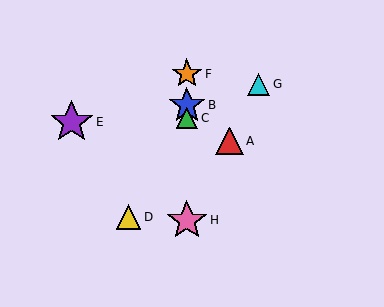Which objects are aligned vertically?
Objects B, C, F, H are aligned vertically.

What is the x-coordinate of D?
Object D is at x≈129.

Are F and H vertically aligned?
Yes, both are at x≈187.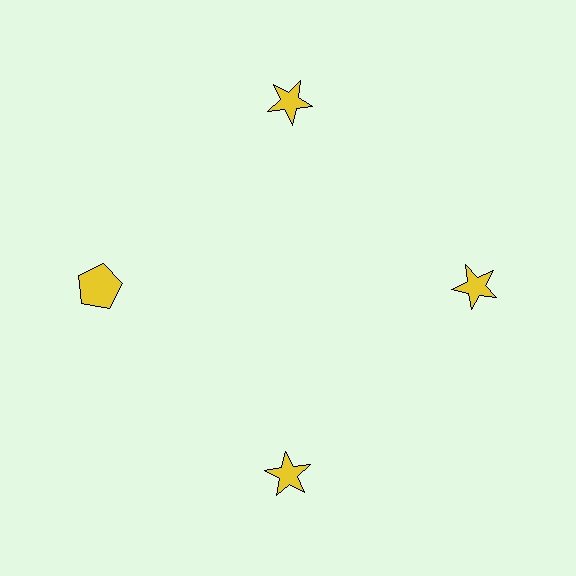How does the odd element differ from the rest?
It has a different shape: pentagon instead of star.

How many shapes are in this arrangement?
There are 4 shapes arranged in a ring pattern.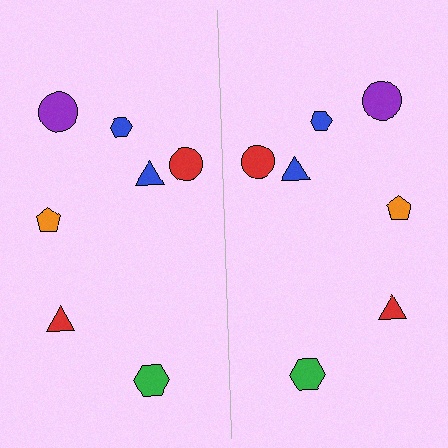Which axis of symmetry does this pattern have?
The pattern has a vertical axis of symmetry running through the center of the image.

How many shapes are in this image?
There are 14 shapes in this image.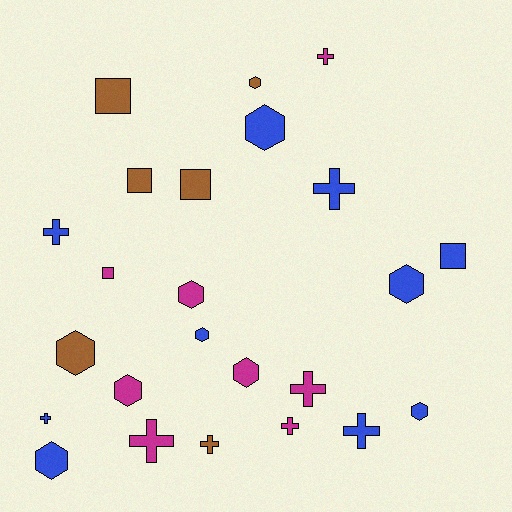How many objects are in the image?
There are 24 objects.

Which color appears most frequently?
Blue, with 10 objects.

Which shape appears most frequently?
Hexagon, with 10 objects.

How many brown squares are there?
There are 3 brown squares.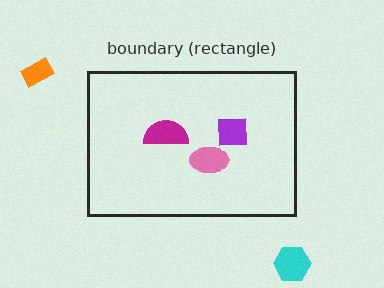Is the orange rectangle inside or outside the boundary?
Outside.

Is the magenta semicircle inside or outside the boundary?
Inside.